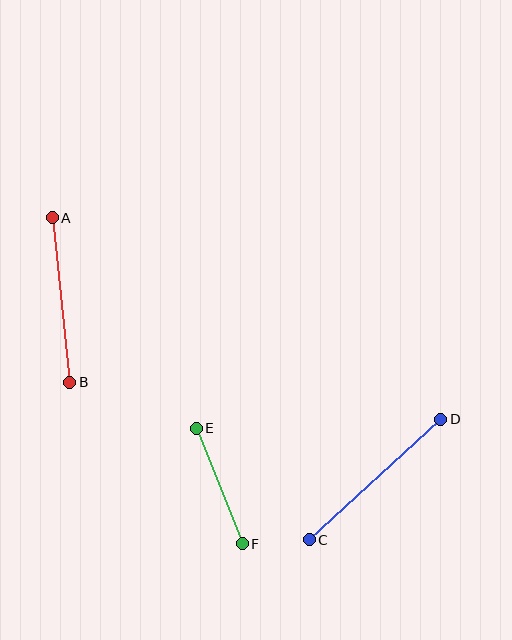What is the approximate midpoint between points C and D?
The midpoint is at approximately (375, 479) pixels.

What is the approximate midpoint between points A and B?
The midpoint is at approximately (61, 300) pixels.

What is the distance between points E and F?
The distance is approximately 124 pixels.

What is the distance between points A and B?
The distance is approximately 166 pixels.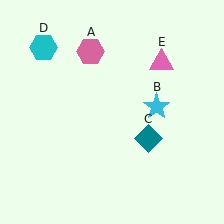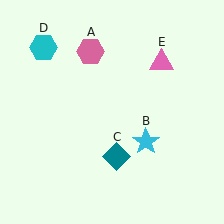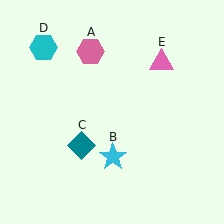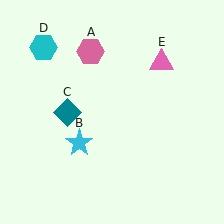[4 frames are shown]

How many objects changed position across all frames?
2 objects changed position: cyan star (object B), teal diamond (object C).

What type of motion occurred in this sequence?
The cyan star (object B), teal diamond (object C) rotated clockwise around the center of the scene.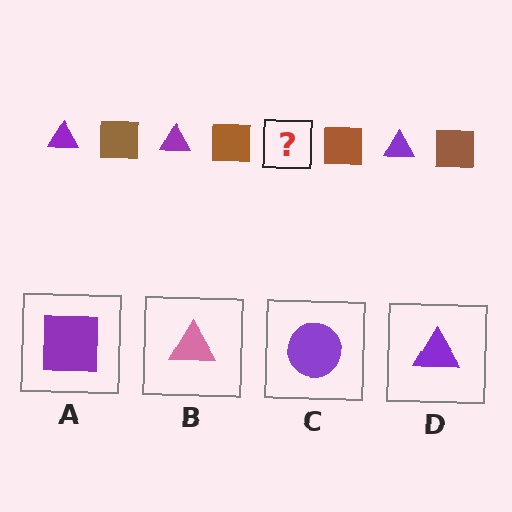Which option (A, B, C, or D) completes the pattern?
D.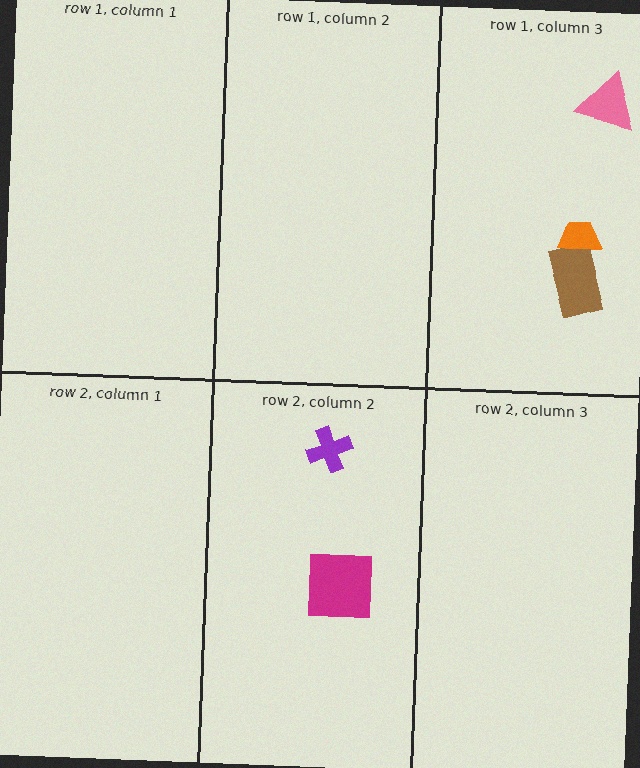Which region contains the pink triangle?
The row 1, column 3 region.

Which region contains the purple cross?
The row 2, column 2 region.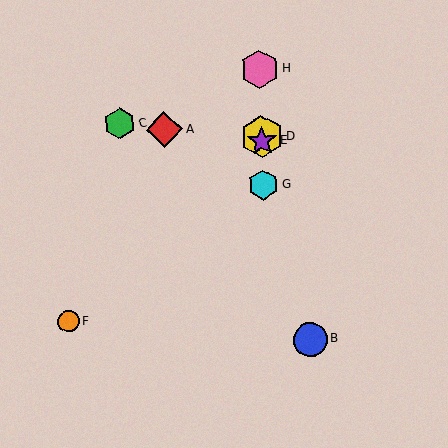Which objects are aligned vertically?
Objects D, E, G, H are aligned vertically.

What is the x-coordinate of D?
Object D is at x≈262.